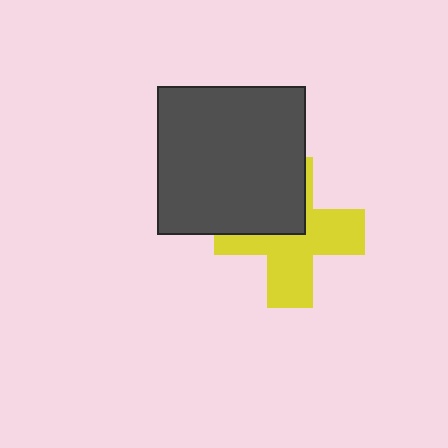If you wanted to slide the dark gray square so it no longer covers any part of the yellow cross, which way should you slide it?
Slide it toward the upper-left — that is the most direct way to separate the two shapes.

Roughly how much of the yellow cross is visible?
About half of it is visible (roughly 63%).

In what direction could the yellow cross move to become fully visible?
The yellow cross could move toward the lower-right. That would shift it out from behind the dark gray square entirely.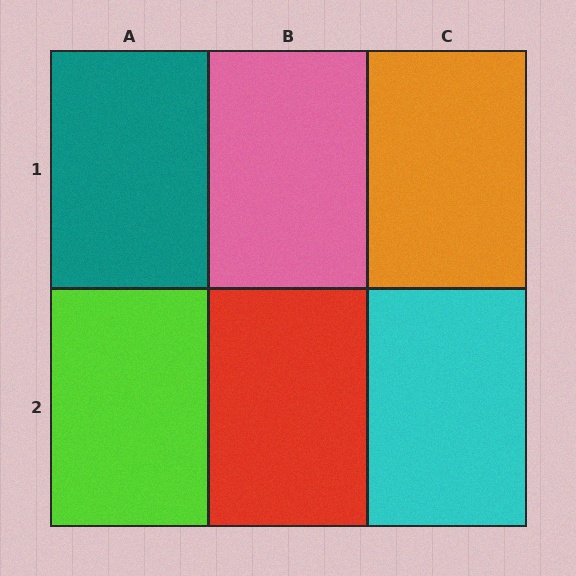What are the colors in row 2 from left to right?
Lime, red, cyan.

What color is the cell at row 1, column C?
Orange.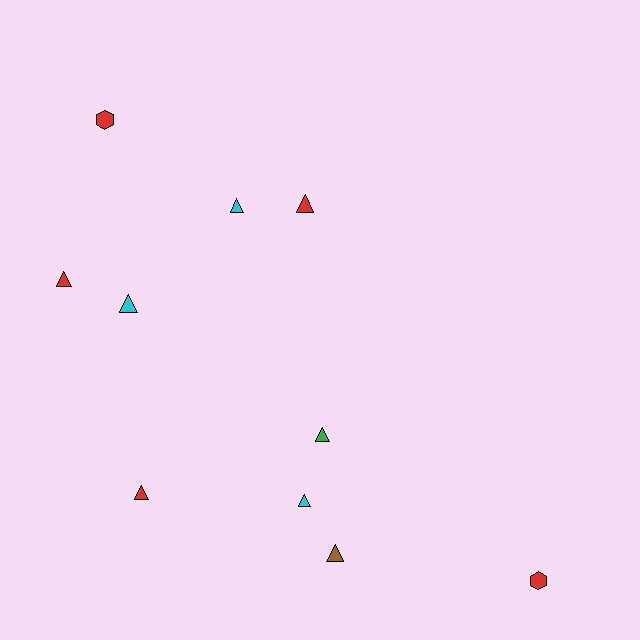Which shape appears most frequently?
Triangle, with 8 objects.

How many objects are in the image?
There are 10 objects.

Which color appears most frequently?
Red, with 5 objects.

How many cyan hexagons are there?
There are no cyan hexagons.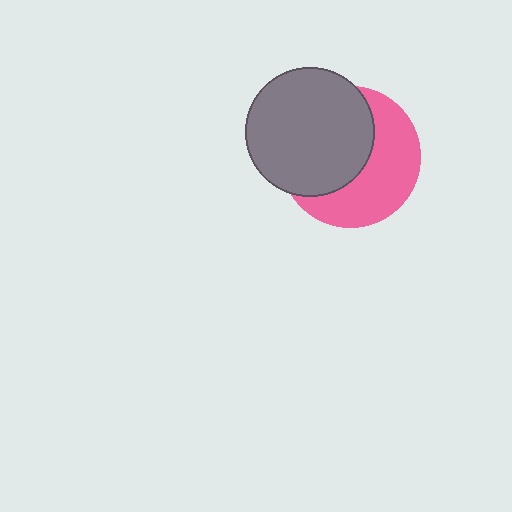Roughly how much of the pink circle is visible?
About half of it is visible (roughly 48%).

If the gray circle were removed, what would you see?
You would see the complete pink circle.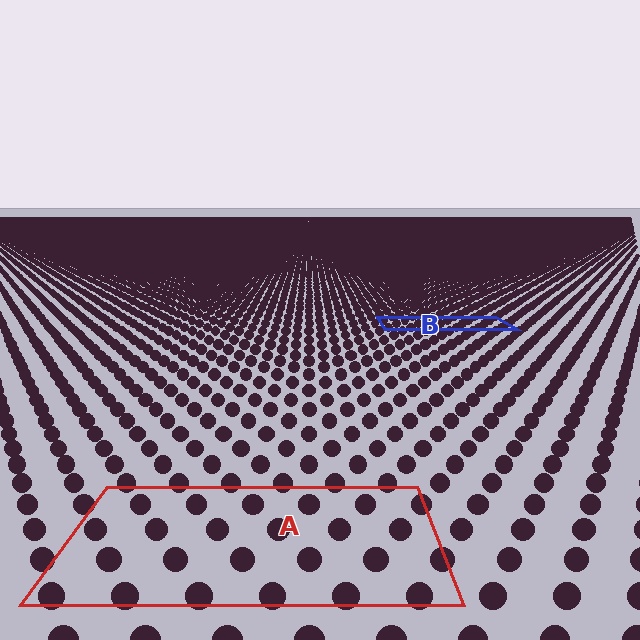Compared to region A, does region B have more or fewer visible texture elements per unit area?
Region B has more texture elements per unit area — they are packed more densely because it is farther away.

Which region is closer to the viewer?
Region A is closer. The texture elements there are larger and more spread out.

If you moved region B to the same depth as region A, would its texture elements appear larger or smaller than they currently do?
They would appear larger. At a closer depth, the same texture elements are projected at a bigger on-screen size.